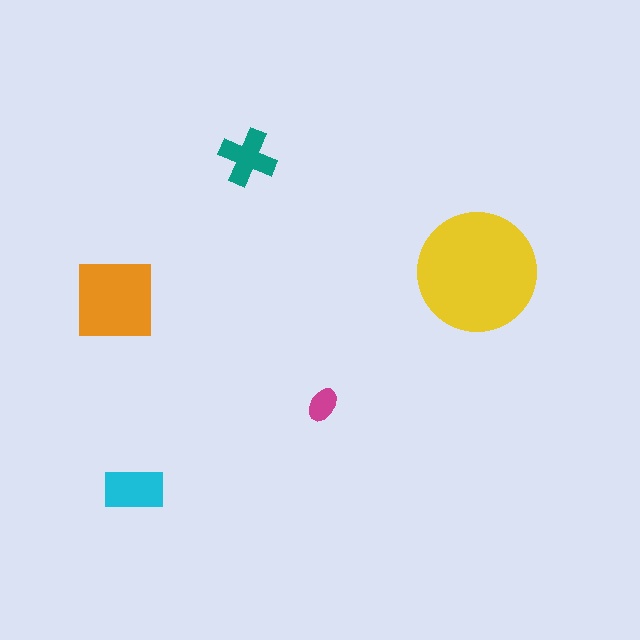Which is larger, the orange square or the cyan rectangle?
The orange square.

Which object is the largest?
The yellow circle.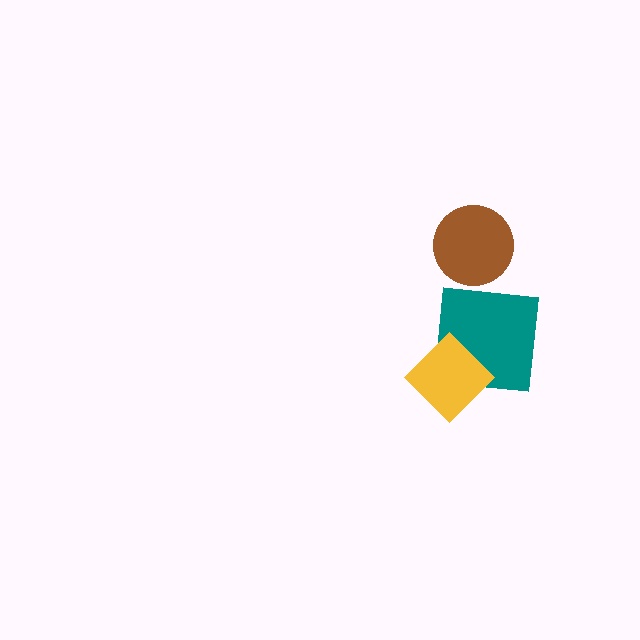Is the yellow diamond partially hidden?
No, no other shape covers it.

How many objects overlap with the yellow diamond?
1 object overlaps with the yellow diamond.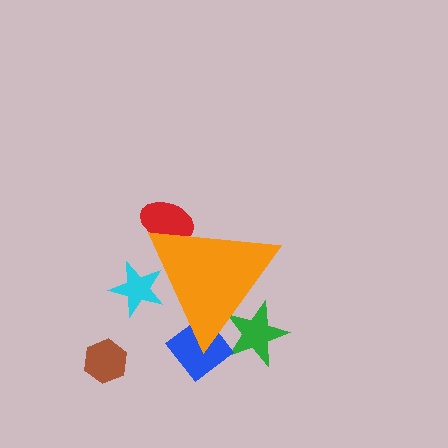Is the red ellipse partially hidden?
Yes, the red ellipse is partially hidden behind the orange triangle.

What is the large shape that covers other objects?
An orange triangle.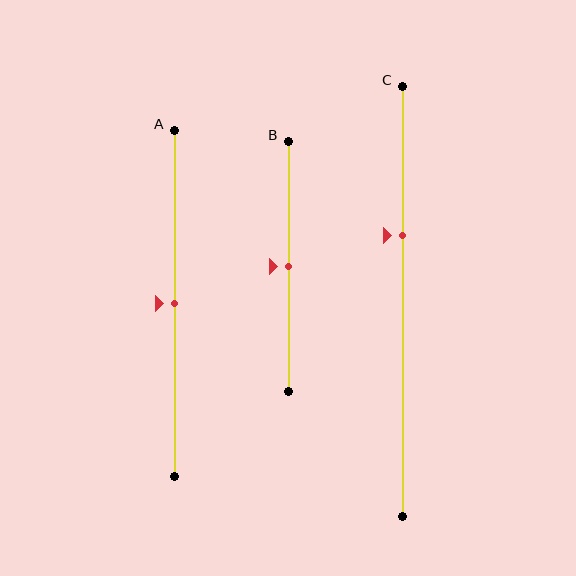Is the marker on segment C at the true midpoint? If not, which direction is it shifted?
No, the marker on segment C is shifted upward by about 15% of the segment length.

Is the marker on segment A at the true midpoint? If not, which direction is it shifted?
Yes, the marker on segment A is at the true midpoint.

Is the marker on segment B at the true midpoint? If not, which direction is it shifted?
Yes, the marker on segment B is at the true midpoint.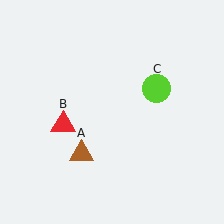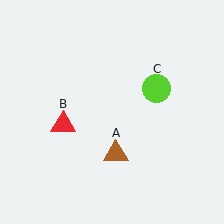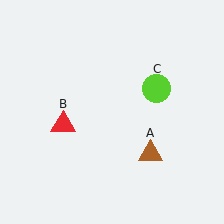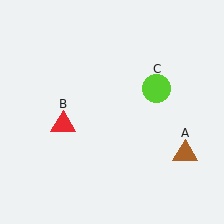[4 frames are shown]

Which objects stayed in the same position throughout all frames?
Red triangle (object B) and lime circle (object C) remained stationary.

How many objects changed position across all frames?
1 object changed position: brown triangle (object A).